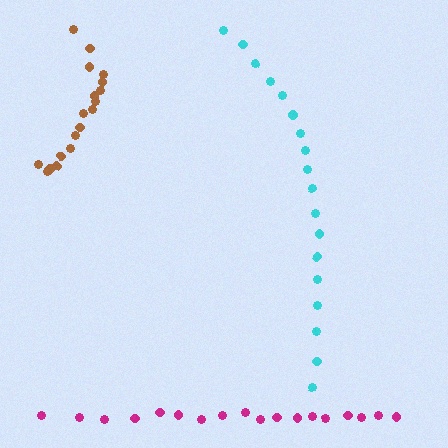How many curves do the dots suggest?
There are 3 distinct paths.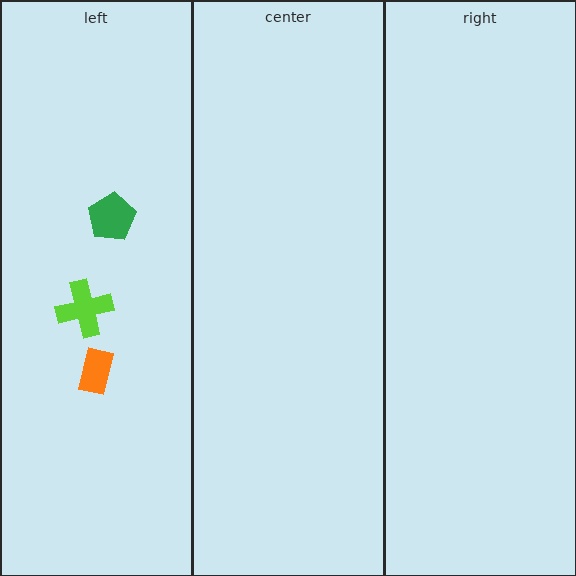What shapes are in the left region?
The orange rectangle, the green pentagon, the lime cross.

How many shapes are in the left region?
3.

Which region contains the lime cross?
The left region.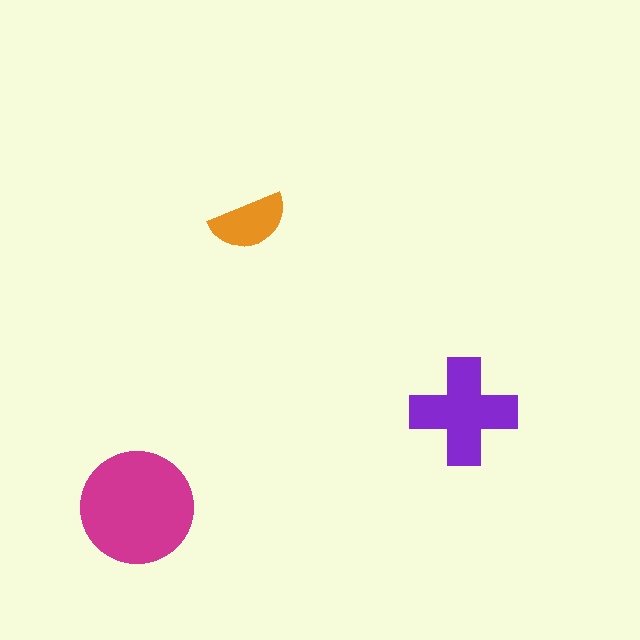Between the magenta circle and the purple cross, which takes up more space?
The magenta circle.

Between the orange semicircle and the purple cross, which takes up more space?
The purple cross.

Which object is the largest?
The magenta circle.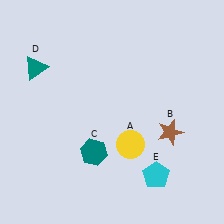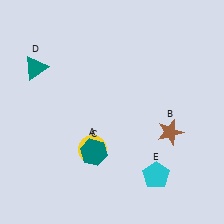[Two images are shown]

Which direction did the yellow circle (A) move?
The yellow circle (A) moved left.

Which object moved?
The yellow circle (A) moved left.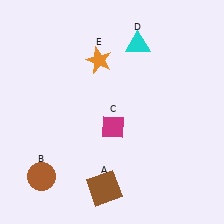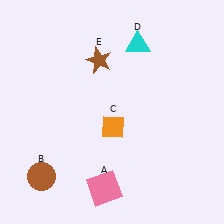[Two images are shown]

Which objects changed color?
A changed from brown to pink. C changed from magenta to orange. E changed from orange to brown.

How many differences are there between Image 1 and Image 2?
There are 3 differences between the two images.